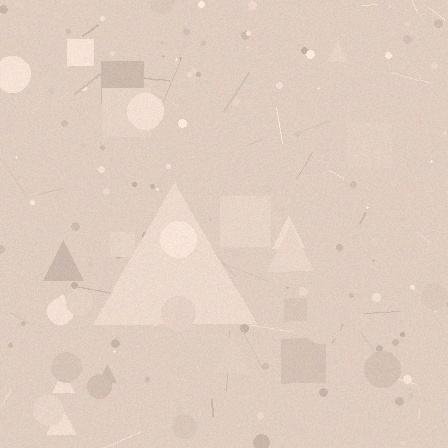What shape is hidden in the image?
A triangle is hidden in the image.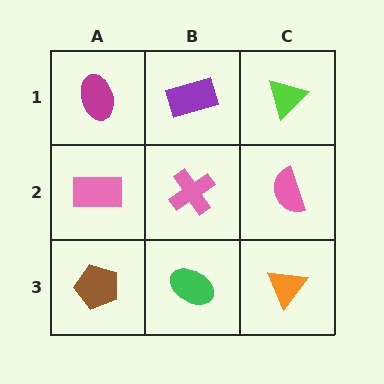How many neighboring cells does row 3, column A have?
2.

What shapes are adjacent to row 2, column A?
A magenta ellipse (row 1, column A), a brown pentagon (row 3, column A), a pink cross (row 2, column B).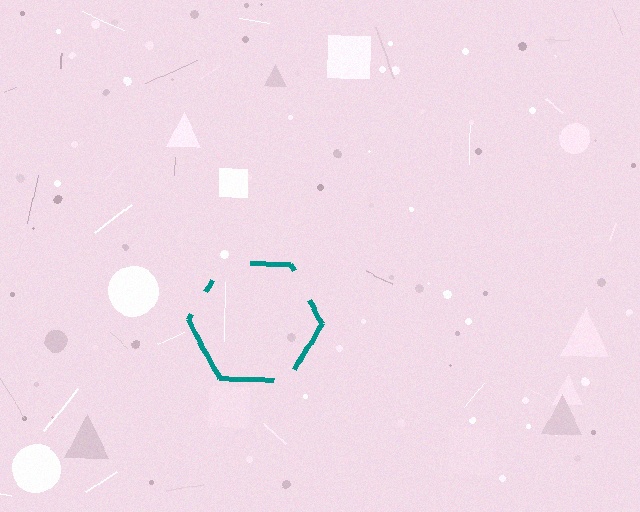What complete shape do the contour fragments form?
The contour fragments form a hexagon.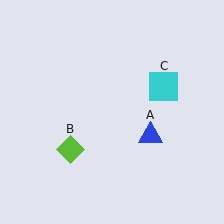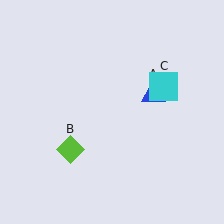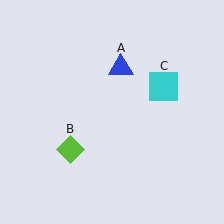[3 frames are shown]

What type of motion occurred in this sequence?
The blue triangle (object A) rotated counterclockwise around the center of the scene.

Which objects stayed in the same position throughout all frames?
Lime diamond (object B) and cyan square (object C) remained stationary.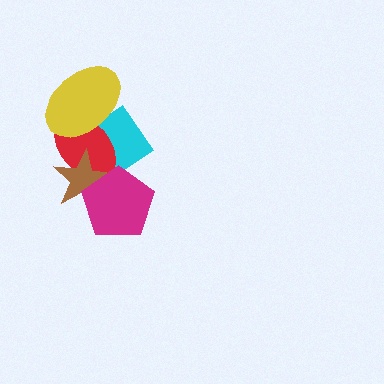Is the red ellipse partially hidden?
Yes, it is partially covered by another shape.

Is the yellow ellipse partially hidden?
No, no other shape covers it.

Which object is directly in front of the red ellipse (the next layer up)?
The brown star is directly in front of the red ellipse.